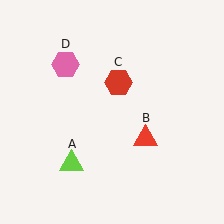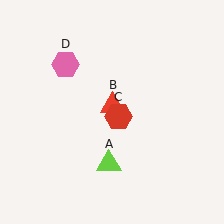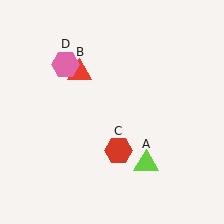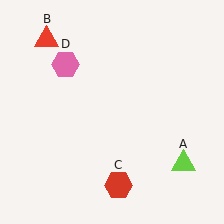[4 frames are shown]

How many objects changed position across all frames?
3 objects changed position: lime triangle (object A), red triangle (object B), red hexagon (object C).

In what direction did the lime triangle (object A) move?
The lime triangle (object A) moved right.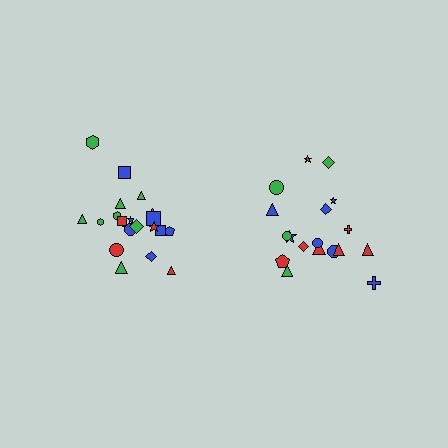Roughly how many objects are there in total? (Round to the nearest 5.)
Roughly 40 objects in total.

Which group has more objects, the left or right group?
The left group.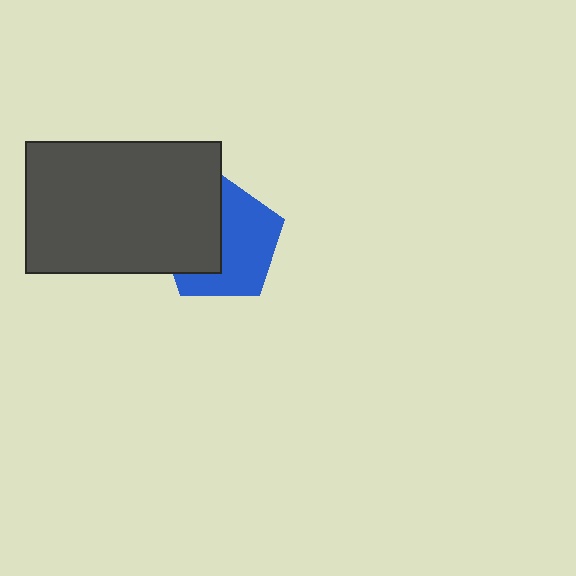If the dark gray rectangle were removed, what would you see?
You would see the complete blue pentagon.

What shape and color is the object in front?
The object in front is a dark gray rectangle.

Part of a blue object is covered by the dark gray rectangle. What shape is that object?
It is a pentagon.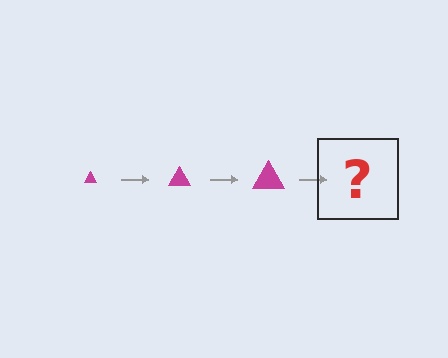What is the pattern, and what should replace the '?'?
The pattern is that the triangle gets progressively larger each step. The '?' should be a magenta triangle, larger than the previous one.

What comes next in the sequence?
The next element should be a magenta triangle, larger than the previous one.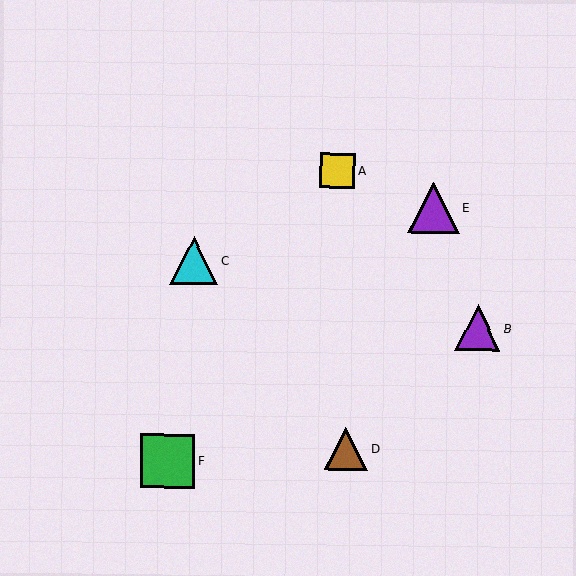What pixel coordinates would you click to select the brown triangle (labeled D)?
Click at (346, 449) to select the brown triangle D.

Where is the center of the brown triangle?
The center of the brown triangle is at (346, 449).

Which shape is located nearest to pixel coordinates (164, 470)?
The green square (labeled F) at (168, 461) is nearest to that location.